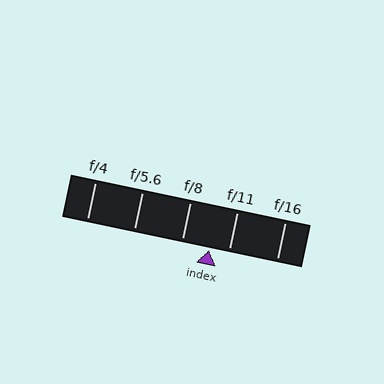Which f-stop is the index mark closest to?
The index mark is closest to f/11.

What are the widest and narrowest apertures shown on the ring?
The widest aperture shown is f/4 and the narrowest is f/16.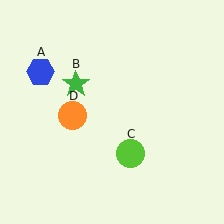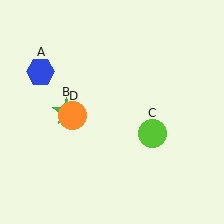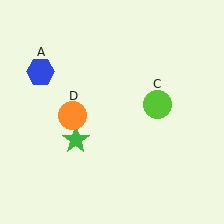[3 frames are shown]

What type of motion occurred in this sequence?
The green star (object B), lime circle (object C) rotated counterclockwise around the center of the scene.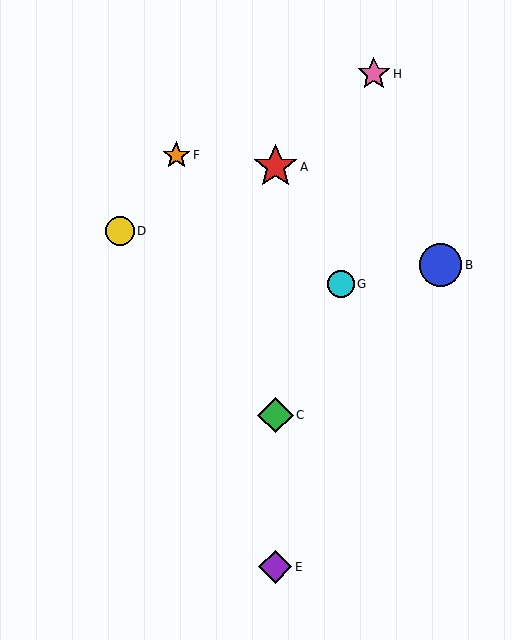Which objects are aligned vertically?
Objects A, C, E are aligned vertically.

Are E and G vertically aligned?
No, E is at x≈275 and G is at x≈341.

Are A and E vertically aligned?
Yes, both are at x≈275.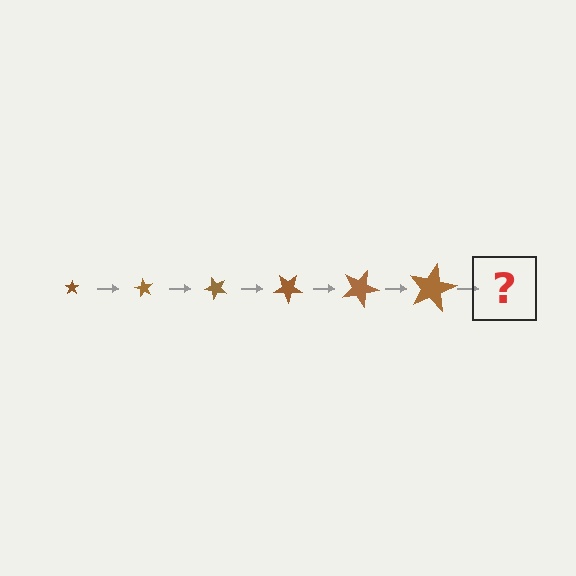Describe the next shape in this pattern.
It should be a star, larger than the previous one and rotated 360 degrees from the start.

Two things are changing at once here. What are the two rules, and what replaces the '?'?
The two rules are that the star grows larger each step and it rotates 60 degrees each step. The '?' should be a star, larger than the previous one and rotated 360 degrees from the start.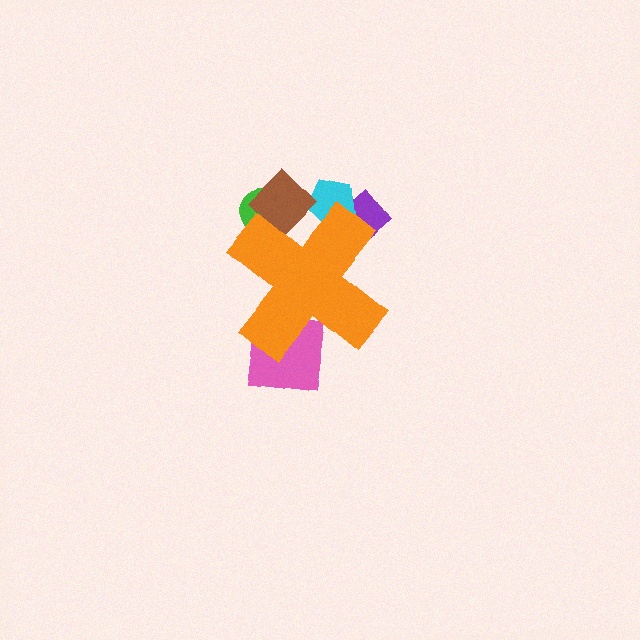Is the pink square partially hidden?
Yes, the pink square is partially hidden behind the orange cross.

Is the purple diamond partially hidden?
Yes, the purple diamond is partially hidden behind the orange cross.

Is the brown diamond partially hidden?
Yes, the brown diamond is partially hidden behind the orange cross.